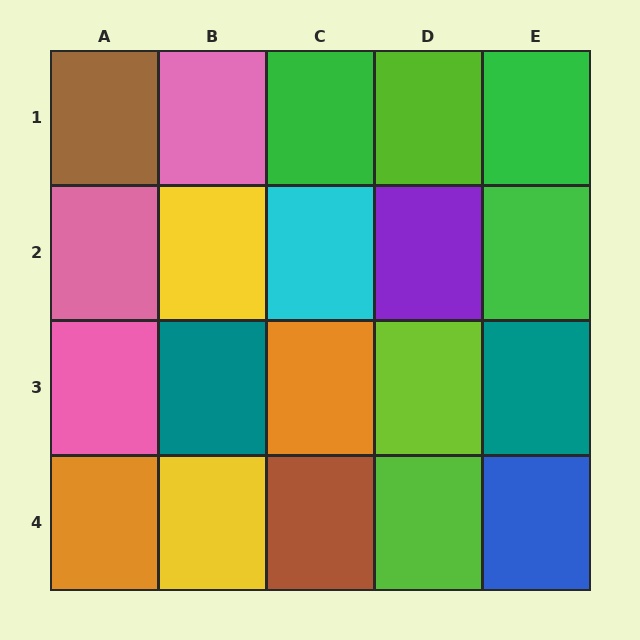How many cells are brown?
2 cells are brown.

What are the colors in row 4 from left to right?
Orange, yellow, brown, lime, blue.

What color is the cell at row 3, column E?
Teal.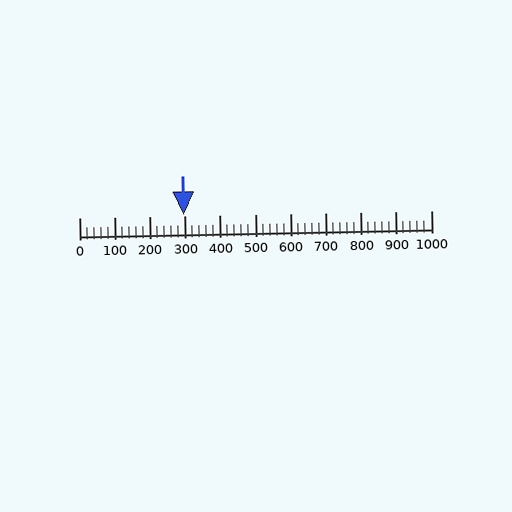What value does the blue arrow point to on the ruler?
The blue arrow points to approximately 298.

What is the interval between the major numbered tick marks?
The major tick marks are spaced 100 units apart.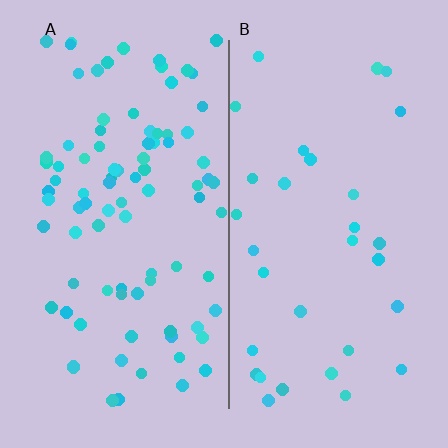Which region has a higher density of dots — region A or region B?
A (the left).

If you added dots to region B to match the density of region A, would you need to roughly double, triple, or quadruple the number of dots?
Approximately triple.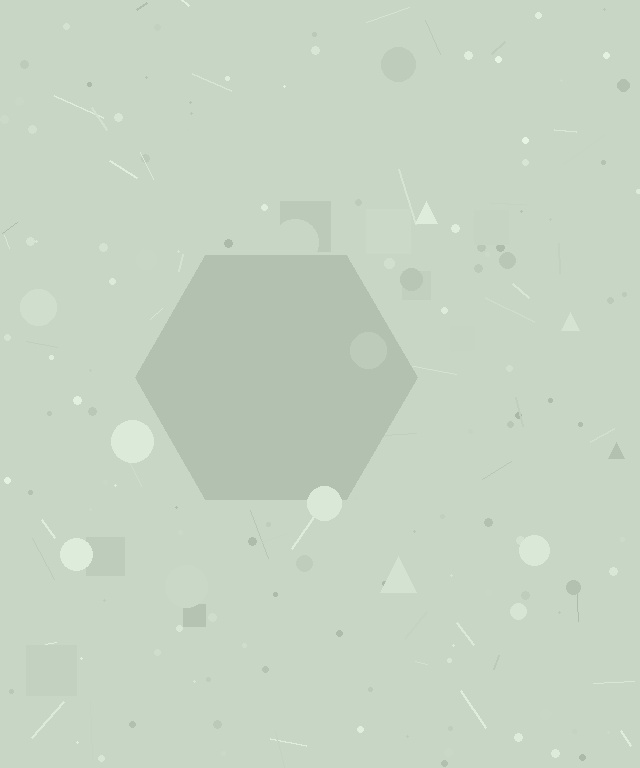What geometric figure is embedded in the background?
A hexagon is embedded in the background.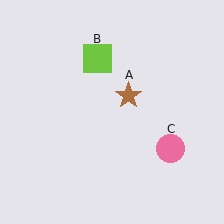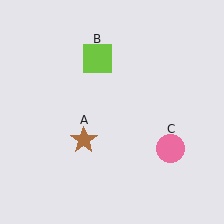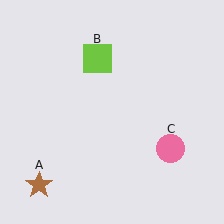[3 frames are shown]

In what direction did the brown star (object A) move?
The brown star (object A) moved down and to the left.